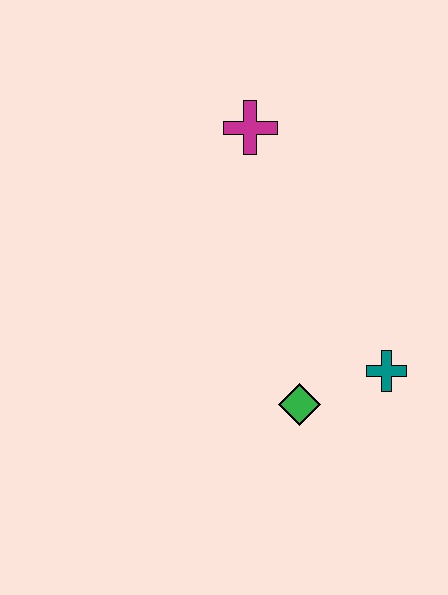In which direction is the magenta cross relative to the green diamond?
The magenta cross is above the green diamond.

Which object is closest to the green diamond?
The teal cross is closest to the green diamond.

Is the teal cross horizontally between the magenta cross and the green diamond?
No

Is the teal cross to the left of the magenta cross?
No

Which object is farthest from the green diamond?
The magenta cross is farthest from the green diamond.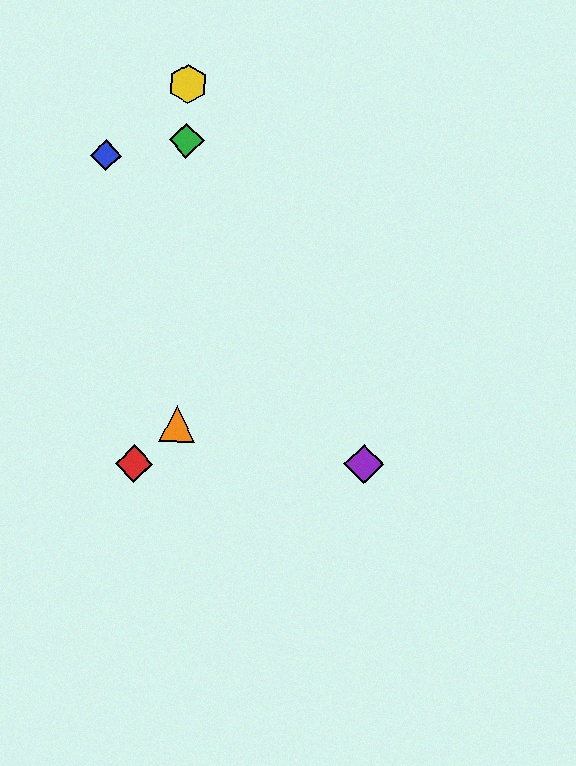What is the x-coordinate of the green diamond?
The green diamond is at x≈186.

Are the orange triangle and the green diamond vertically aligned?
Yes, both are at x≈177.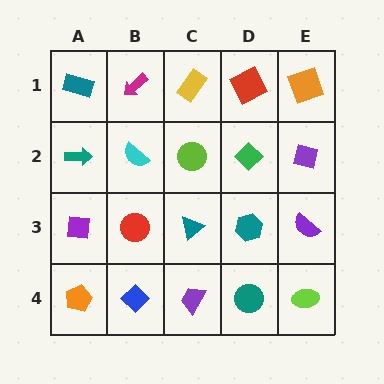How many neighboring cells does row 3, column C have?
4.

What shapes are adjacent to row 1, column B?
A cyan semicircle (row 2, column B), a teal rectangle (row 1, column A), a yellow rectangle (row 1, column C).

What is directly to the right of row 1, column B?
A yellow rectangle.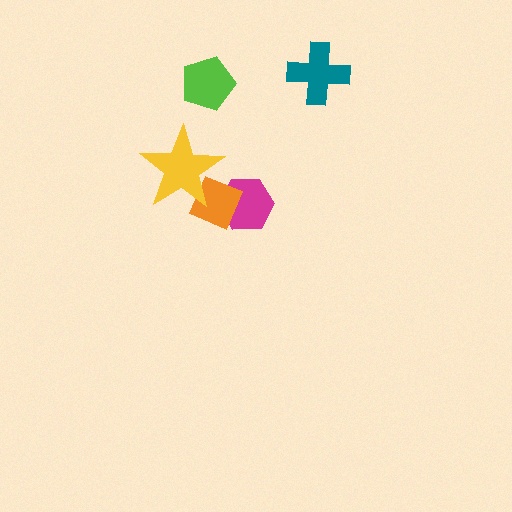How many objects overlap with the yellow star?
1 object overlaps with the yellow star.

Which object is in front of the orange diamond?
The yellow star is in front of the orange diamond.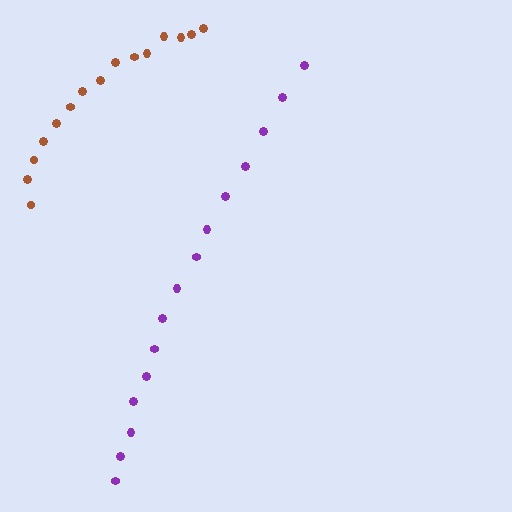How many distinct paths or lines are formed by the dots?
There are 2 distinct paths.